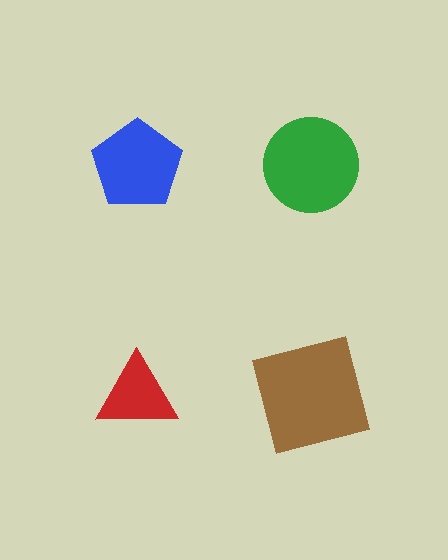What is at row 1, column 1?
A blue pentagon.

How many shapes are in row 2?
2 shapes.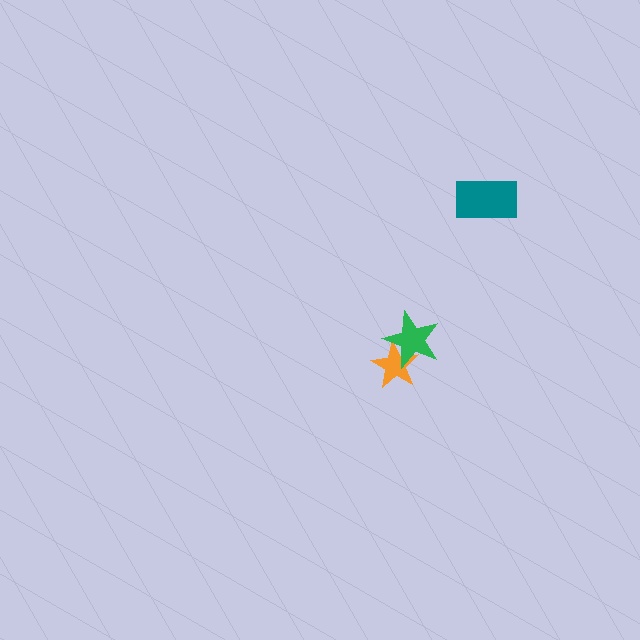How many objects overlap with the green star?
1 object overlaps with the green star.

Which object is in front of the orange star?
The green star is in front of the orange star.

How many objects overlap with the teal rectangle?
0 objects overlap with the teal rectangle.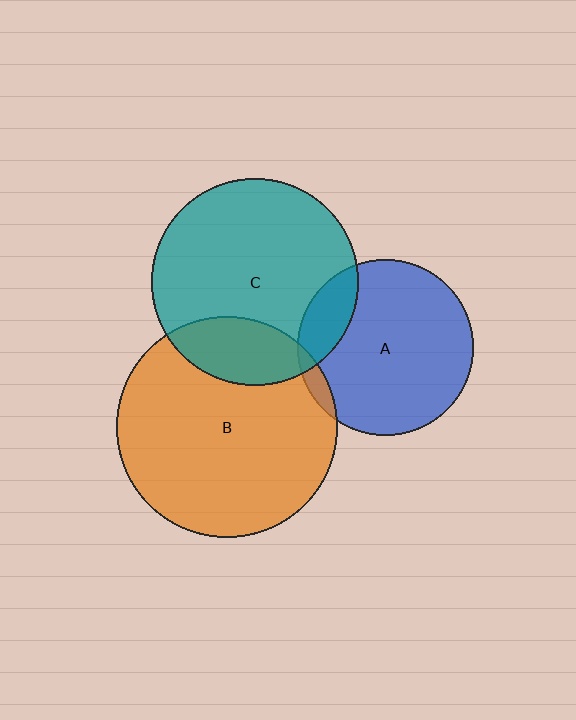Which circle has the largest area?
Circle B (orange).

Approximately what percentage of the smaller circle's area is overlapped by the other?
Approximately 15%.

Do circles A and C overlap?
Yes.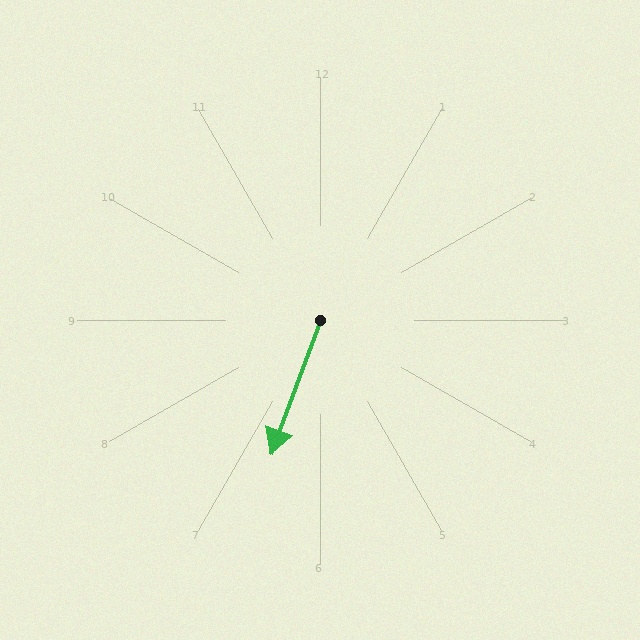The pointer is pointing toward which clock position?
Roughly 7 o'clock.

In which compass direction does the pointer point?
South.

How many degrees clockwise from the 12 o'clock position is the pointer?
Approximately 200 degrees.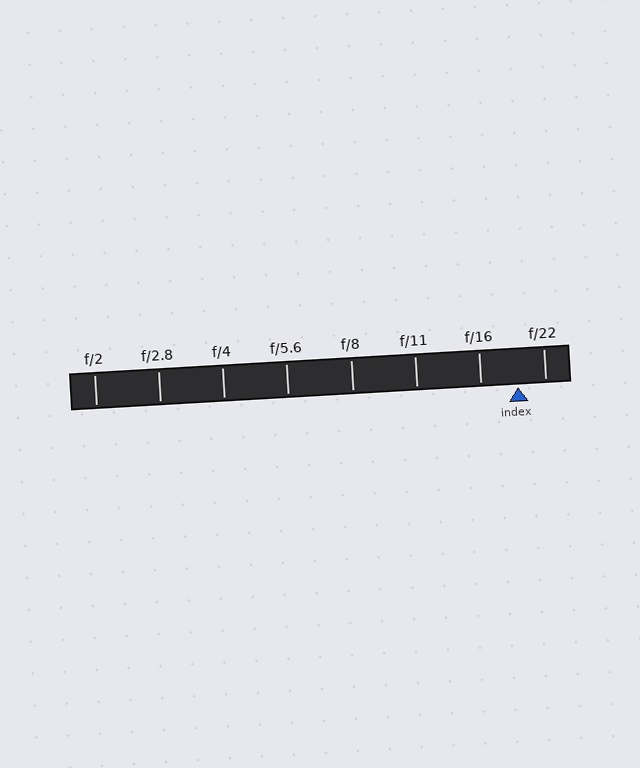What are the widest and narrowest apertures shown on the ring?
The widest aperture shown is f/2 and the narrowest is f/22.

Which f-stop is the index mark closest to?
The index mark is closest to f/22.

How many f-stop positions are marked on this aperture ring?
There are 8 f-stop positions marked.